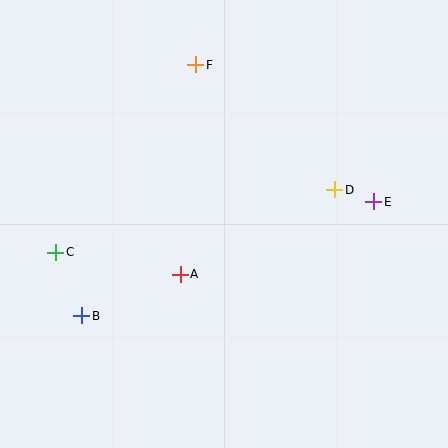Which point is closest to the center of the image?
Point A at (180, 274) is closest to the center.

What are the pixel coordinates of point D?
Point D is at (335, 190).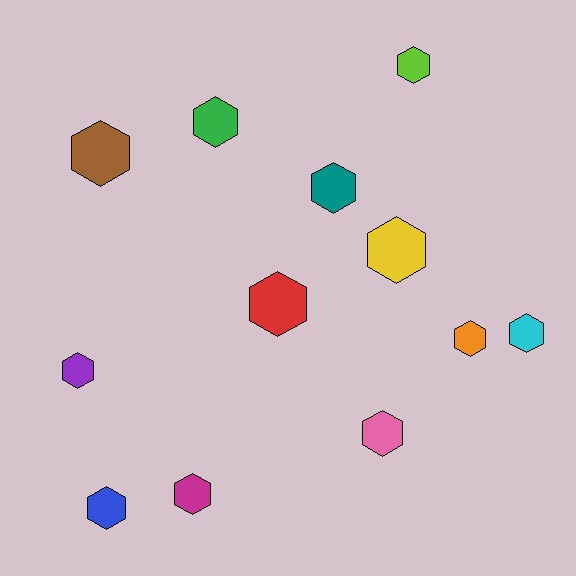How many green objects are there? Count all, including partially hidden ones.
There is 1 green object.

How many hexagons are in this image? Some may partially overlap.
There are 12 hexagons.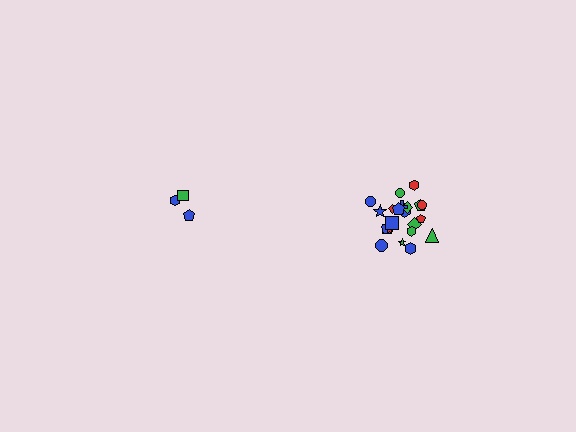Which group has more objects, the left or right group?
The right group.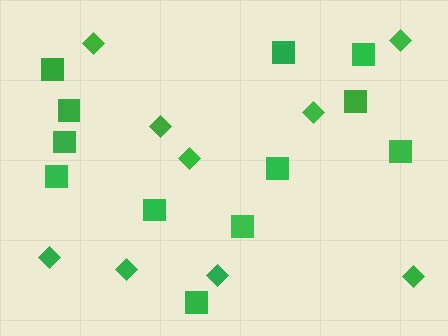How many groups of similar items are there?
There are 2 groups: one group of diamonds (9) and one group of squares (12).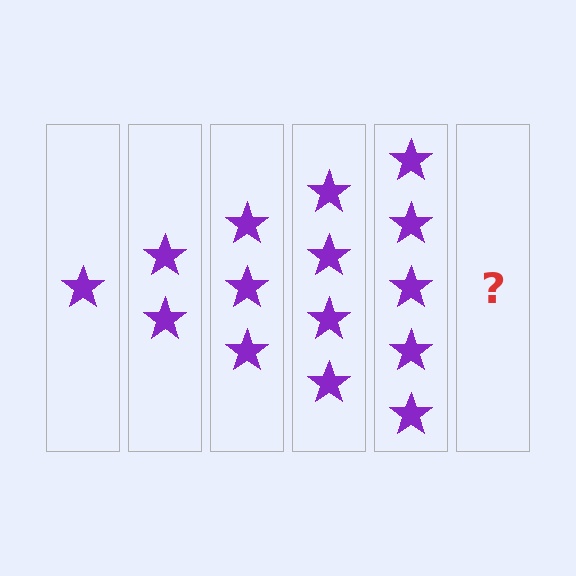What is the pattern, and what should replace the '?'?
The pattern is that each step adds one more star. The '?' should be 6 stars.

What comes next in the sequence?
The next element should be 6 stars.